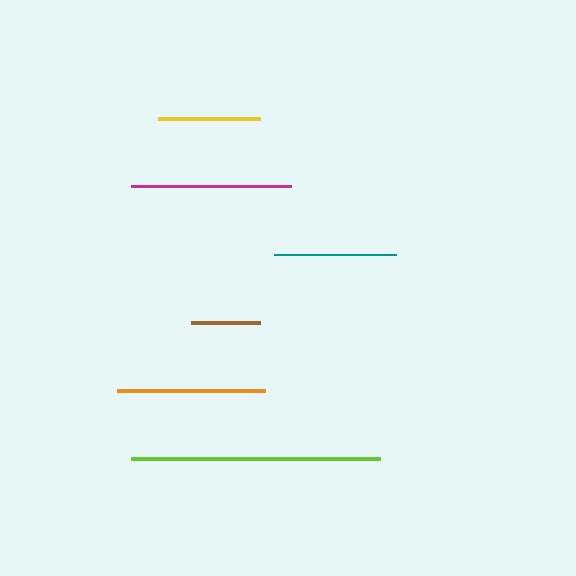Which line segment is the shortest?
The brown line is the shortest at approximately 69 pixels.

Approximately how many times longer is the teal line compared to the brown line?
The teal line is approximately 1.8 times the length of the brown line.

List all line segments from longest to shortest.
From longest to shortest: lime, magenta, orange, teal, yellow, brown.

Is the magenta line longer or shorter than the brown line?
The magenta line is longer than the brown line.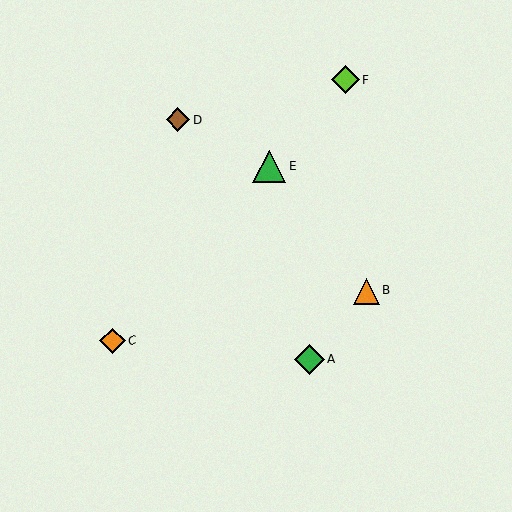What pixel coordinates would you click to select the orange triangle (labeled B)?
Click at (367, 291) to select the orange triangle B.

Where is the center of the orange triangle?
The center of the orange triangle is at (367, 291).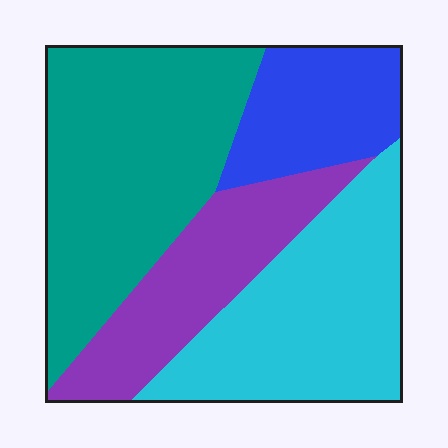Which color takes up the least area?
Blue, at roughly 15%.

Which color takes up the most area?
Teal, at roughly 35%.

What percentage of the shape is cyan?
Cyan covers roughly 30% of the shape.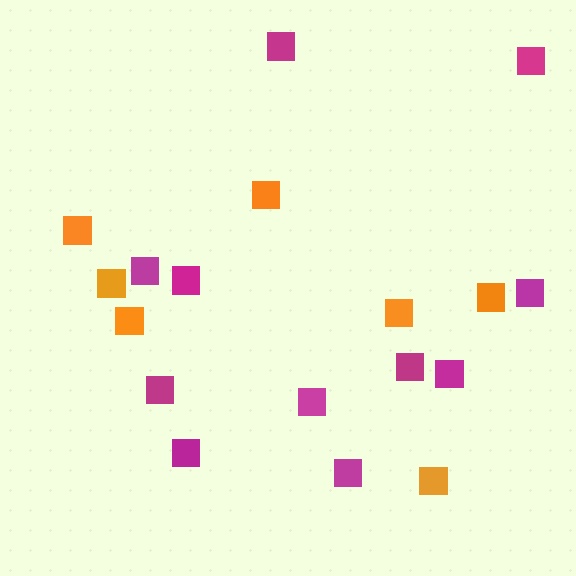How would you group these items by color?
There are 2 groups: one group of orange squares (7) and one group of magenta squares (11).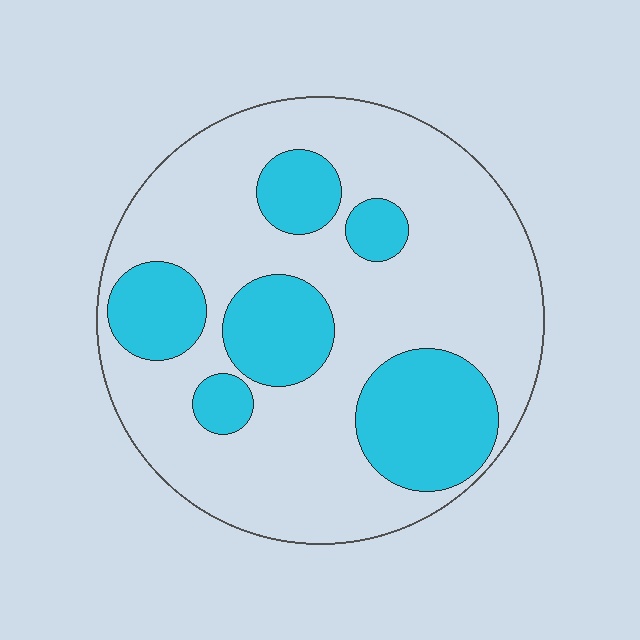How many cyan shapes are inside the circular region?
6.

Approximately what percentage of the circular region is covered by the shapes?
Approximately 30%.